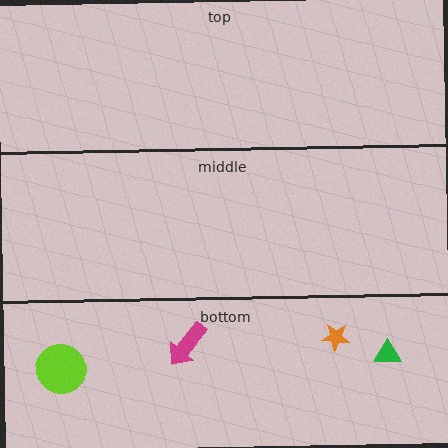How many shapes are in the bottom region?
4.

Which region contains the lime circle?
The bottom region.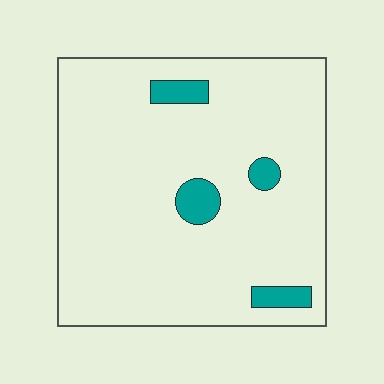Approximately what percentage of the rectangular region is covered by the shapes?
Approximately 5%.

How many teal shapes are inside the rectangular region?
4.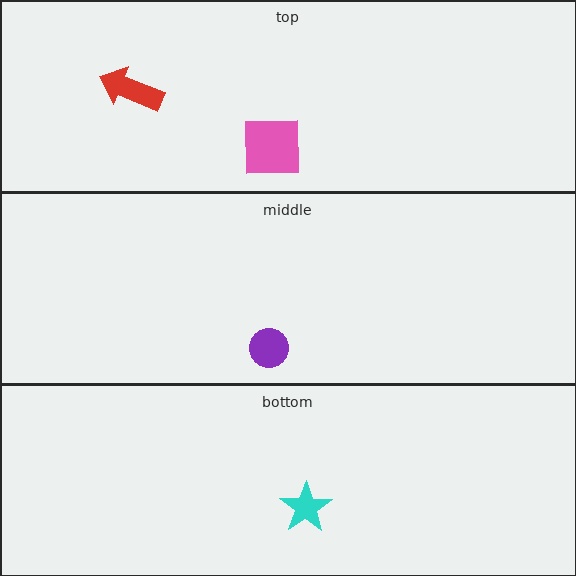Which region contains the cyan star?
The bottom region.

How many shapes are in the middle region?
1.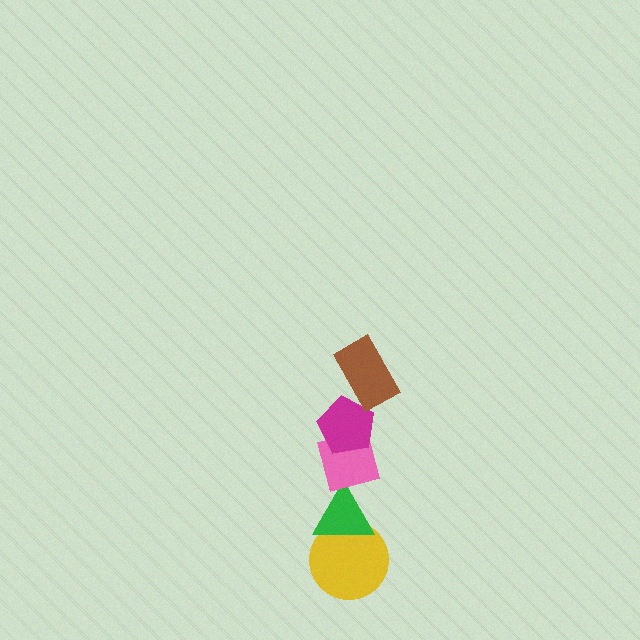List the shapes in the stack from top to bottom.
From top to bottom: the brown rectangle, the magenta pentagon, the pink square, the green triangle, the yellow circle.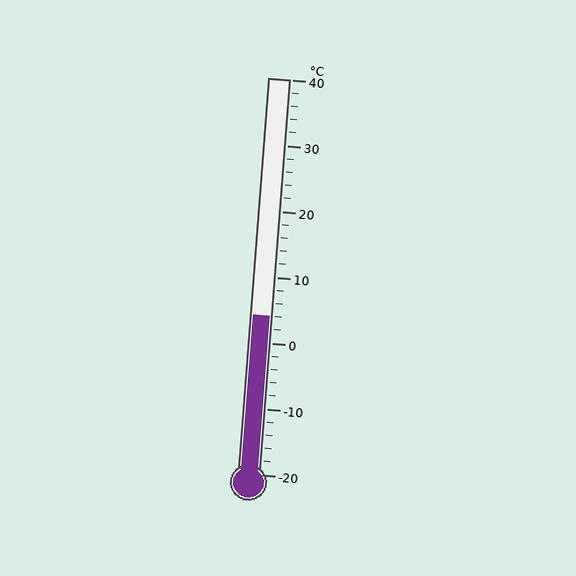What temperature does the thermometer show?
The thermometer shows approximately 4°C.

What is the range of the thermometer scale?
The thermometer scale ranges from -20°C to 40°C.